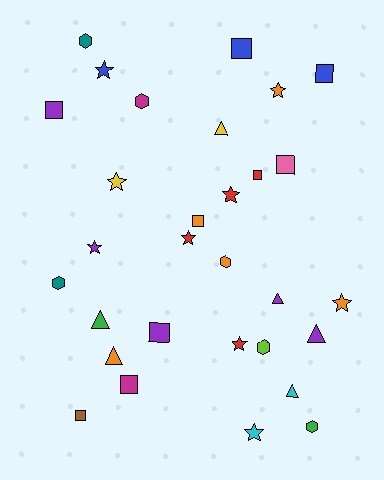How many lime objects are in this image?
There is 1 lime object.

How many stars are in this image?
There are 9 stars.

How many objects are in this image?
There are 30 objects.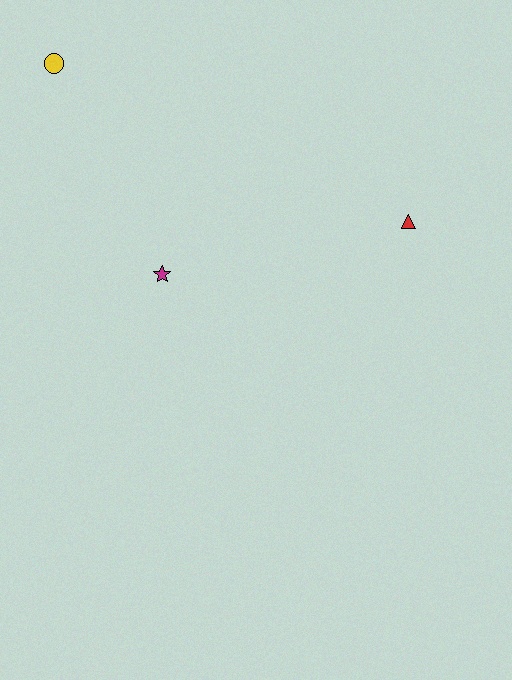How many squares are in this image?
There are no squares.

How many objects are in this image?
There are 3 objects.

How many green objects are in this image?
There are no green objects.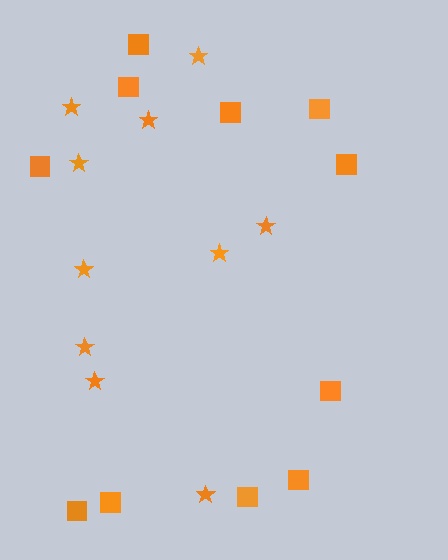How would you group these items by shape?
There are 2 groups: one group of stars (10) and one group of squares (11).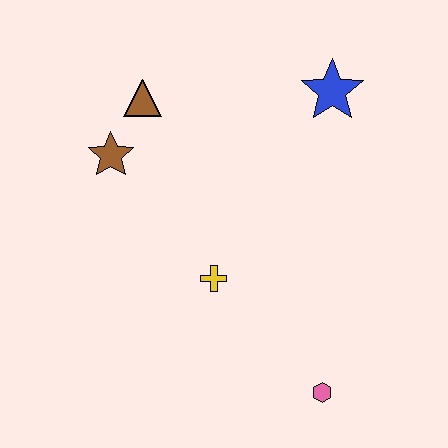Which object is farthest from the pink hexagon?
The brown triangle is farthest from the pink hexagon.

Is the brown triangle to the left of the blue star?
Yes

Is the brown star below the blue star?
Yes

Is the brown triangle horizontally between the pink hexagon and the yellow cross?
No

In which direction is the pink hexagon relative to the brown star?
The pink hexagon is below the brown star.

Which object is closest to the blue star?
The brown triangle is closest to the blue star.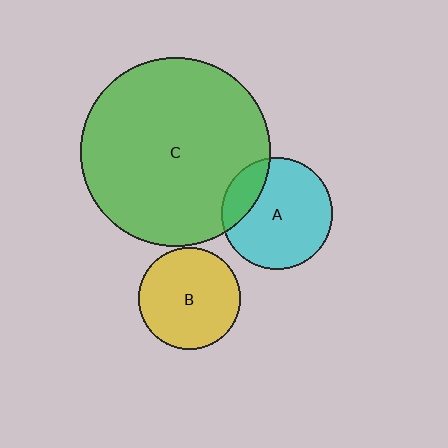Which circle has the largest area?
Circle C (green).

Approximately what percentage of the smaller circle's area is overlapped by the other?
Approximately 20%.